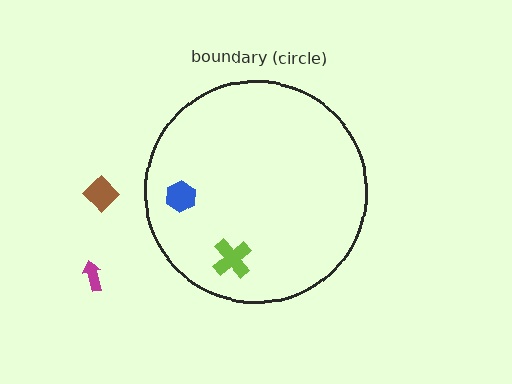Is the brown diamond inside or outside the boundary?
Outside.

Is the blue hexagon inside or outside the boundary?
Inside.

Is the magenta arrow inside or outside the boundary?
Outside.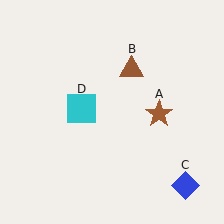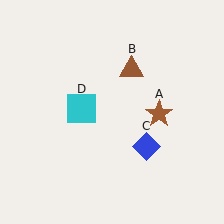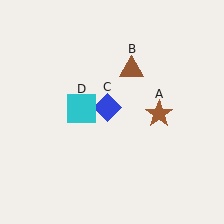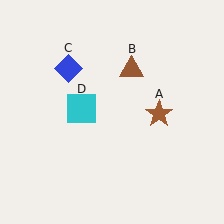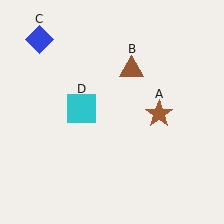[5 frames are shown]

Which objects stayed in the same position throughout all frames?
Brown star (object A) and brown triangle (object B) and cyan square (object D) remained stationary.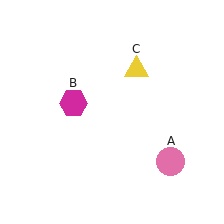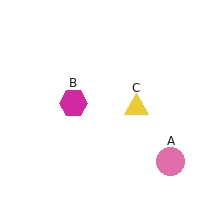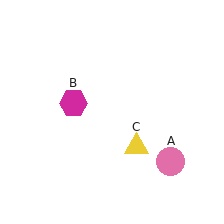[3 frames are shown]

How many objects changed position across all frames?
1 object changed position: yellow triangle (object C).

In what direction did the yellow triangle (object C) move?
The yellow triangle (object C) moved down.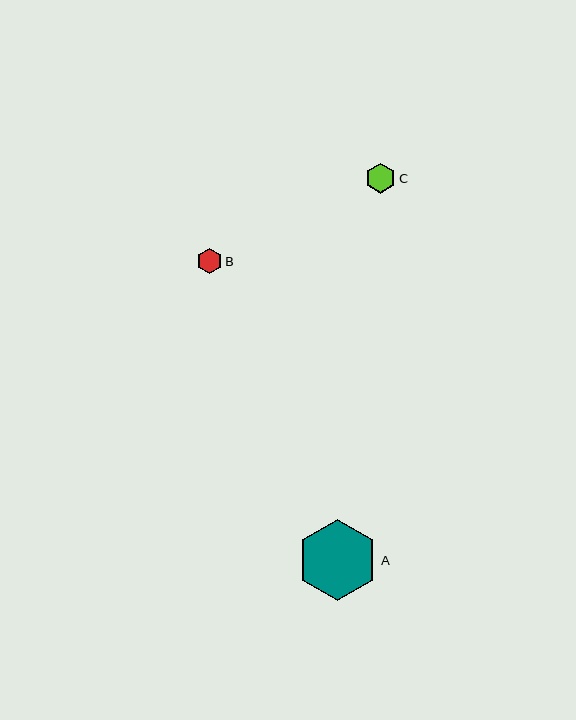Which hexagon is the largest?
Hexagon A is the largest with a size of approximately 81 pixels.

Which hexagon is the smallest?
Hexagon B is the smallest with a size of approximately 26 pixels.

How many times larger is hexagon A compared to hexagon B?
Hexagon A is approximately 3.2 times the size of hexagon B.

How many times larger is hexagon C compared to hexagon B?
Hexagon C is approximately 1.2 times the size of hexagon B.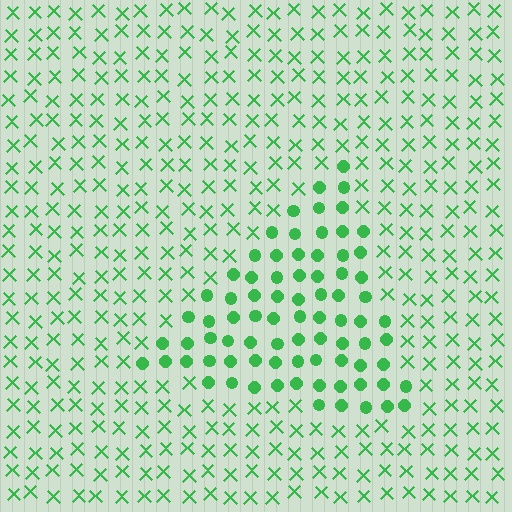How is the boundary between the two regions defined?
The boundary is defined by a change in element shape: circles inside vs. X marks outside. All elements share the same color and spacing.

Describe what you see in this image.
The image is filled with small green elements arranged in a uniform grid. A triangle-shaped region contains circles, while the surrounding area contains X marks. The boundary is defined purely by the change in element shape.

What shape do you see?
I see a triangle.